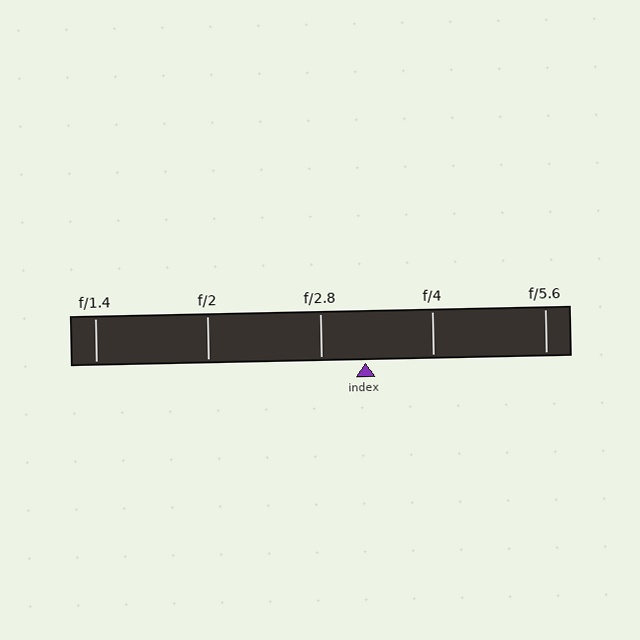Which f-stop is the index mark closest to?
The index mark is closest to f/2.8.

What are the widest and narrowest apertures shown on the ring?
The widest aperture shown is f/1.4 and the narrowest is f/5.6.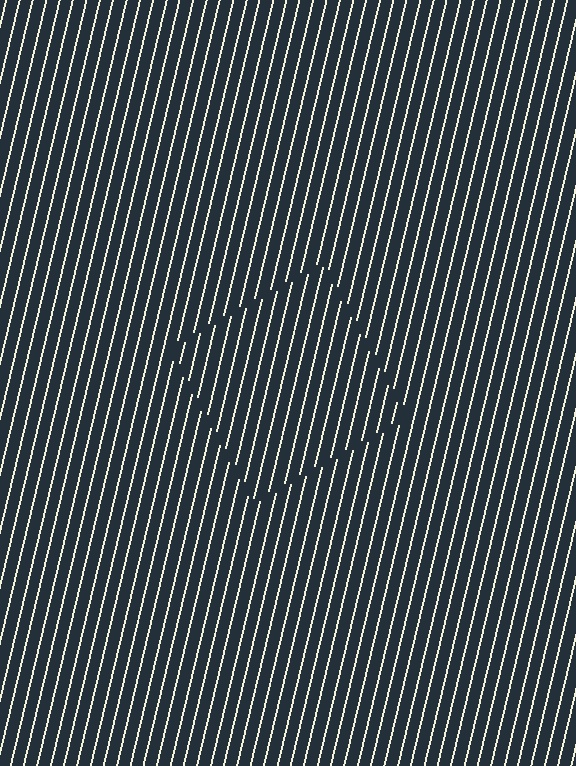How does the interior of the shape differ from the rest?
The interior of the shape contains the same grating, shifted by half a period — the contour is defined by the phase discontinuity where line-ends from the inner and outer gratings abut.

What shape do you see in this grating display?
An illusory square. The interior of the shape contains the same grating, shifted by half a period — the contour is defined by the phase discontinuity where line-ends from the inner and outer gratings abut.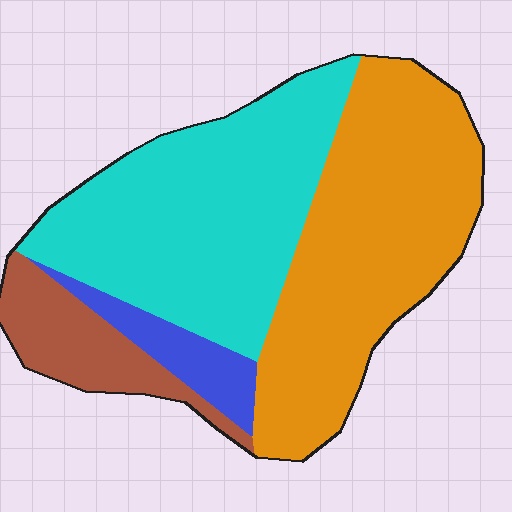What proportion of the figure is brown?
Brown takes up less than a sixth of the figure.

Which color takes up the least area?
Blue, at roughly 5%.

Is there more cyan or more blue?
Cyan.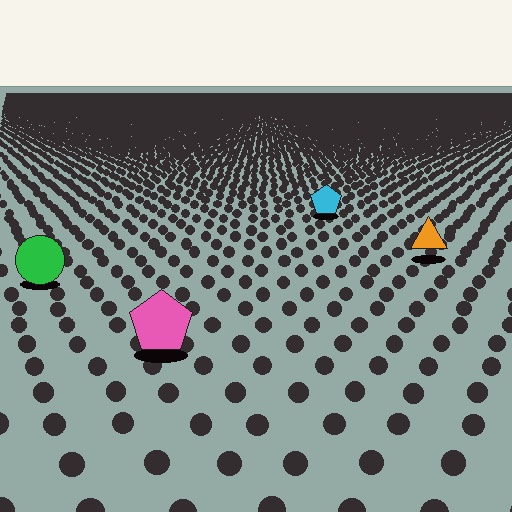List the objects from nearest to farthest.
From nearest to farthest: the pink pentagon, the green circle, the orange triangle, the cyan pentagon.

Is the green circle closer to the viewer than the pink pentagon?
No. The pink pentagon is closer — you can tell from the texture gradient: the ground texture is coarser near it.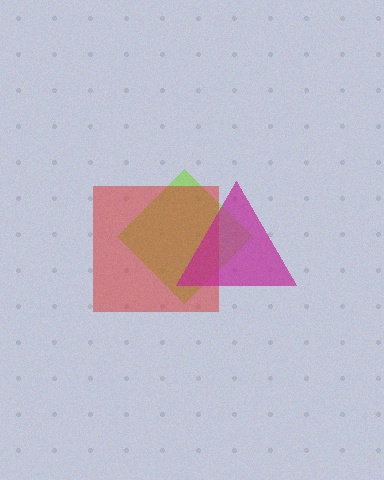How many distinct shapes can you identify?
There are 3 distinct shapes: a lime diamond, a red square, a magenta triangle.